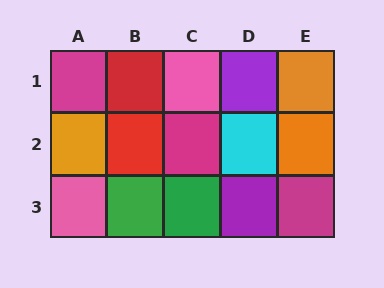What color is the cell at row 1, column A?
Magenta.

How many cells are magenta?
3 cells are magenta.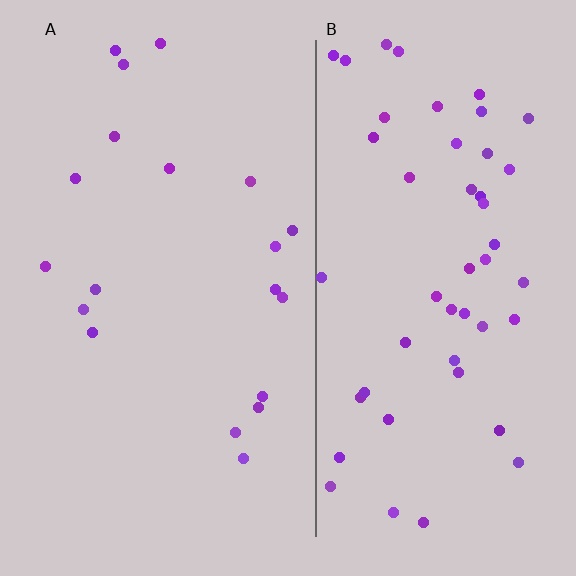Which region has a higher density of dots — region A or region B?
B (the right).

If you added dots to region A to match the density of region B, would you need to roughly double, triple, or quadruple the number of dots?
Approximately triple.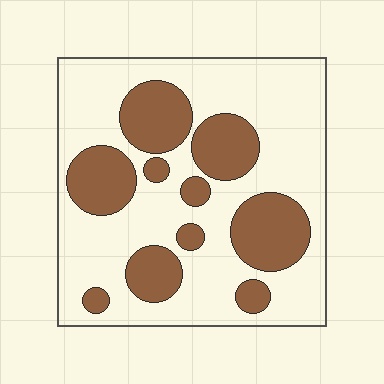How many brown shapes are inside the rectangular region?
10.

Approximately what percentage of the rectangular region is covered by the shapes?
Approximately 30%.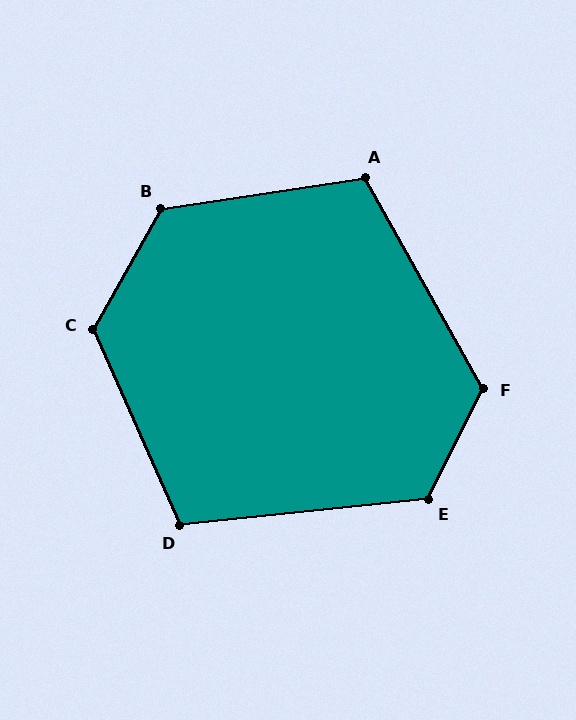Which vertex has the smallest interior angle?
D, at approximately 108 degrees.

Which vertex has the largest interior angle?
B, at approximately 128 degrees.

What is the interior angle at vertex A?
Approximately 111 degrees (obtuse).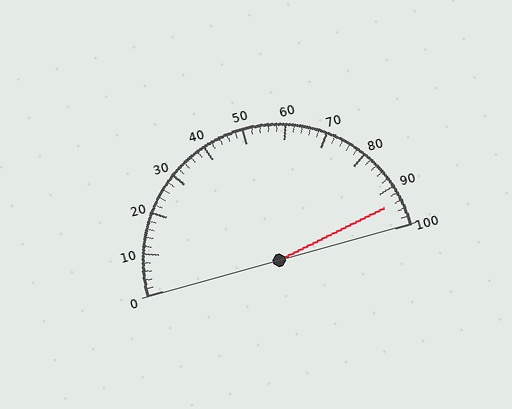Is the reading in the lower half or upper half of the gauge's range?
The reading is in the upper half of the range (0 to 100).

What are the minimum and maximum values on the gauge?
The gauge ranges from 0 to 100.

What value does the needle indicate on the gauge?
The needle indicates approximately 94.